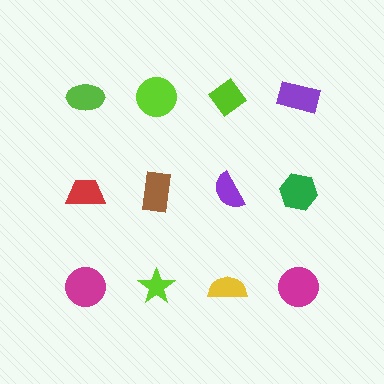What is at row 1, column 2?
A lime circle.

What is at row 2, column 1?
A red trapezoid.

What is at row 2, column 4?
A green hexagon.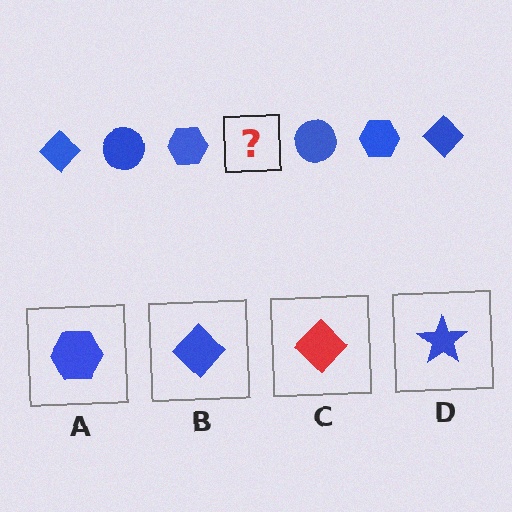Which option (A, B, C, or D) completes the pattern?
B.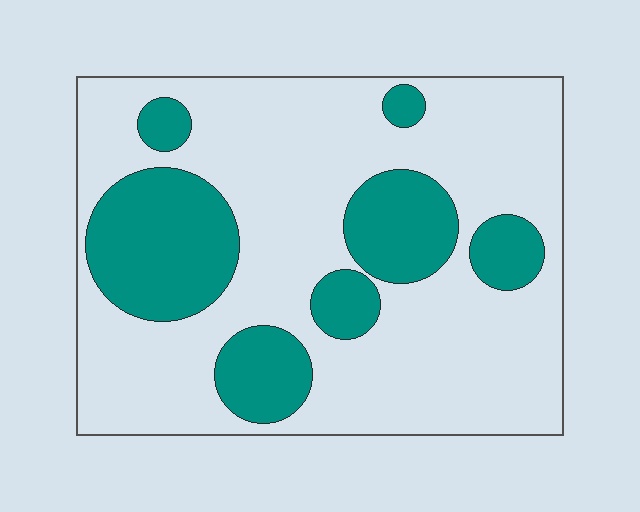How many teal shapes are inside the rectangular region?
7.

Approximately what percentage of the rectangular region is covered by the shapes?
Approximately 30%.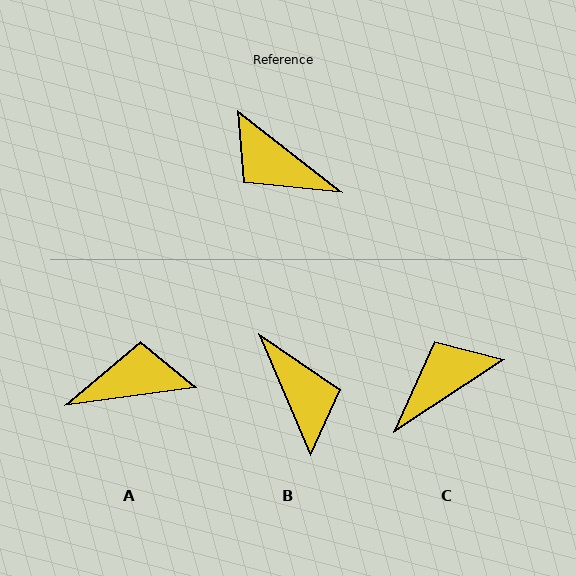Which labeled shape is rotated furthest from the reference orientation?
B, about 151 degrees away.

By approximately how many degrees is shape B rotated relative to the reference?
Approximately 151 degrees counter-clockwise.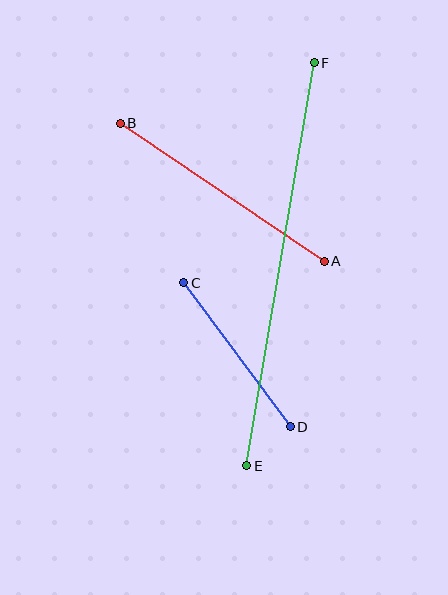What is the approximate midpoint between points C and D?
The midpoint is at approximately (237, 355) pixels.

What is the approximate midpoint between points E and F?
The midpoint is at approximately (281, 264) pixels.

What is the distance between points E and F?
The distance is approximately 409 pixels.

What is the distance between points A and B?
The distance is approximately 246 pixels.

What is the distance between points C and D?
The distance is approximately 179 pixels.